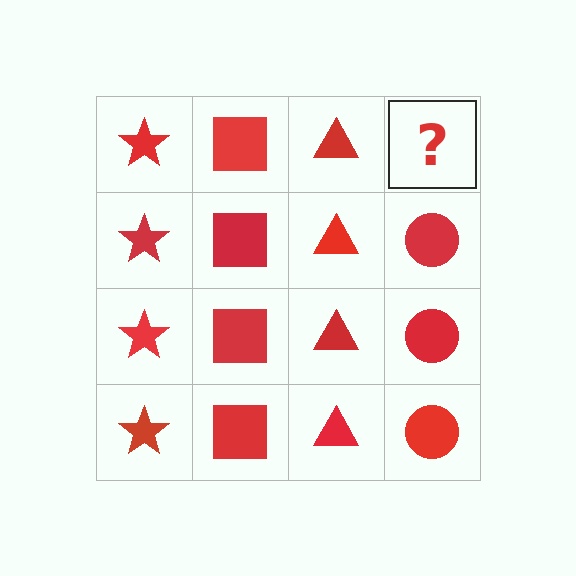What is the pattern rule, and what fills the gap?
The rule is that each column has a consistent shape. The gap should be filled with a red circle.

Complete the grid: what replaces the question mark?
The question mark should be replaced with a red circle.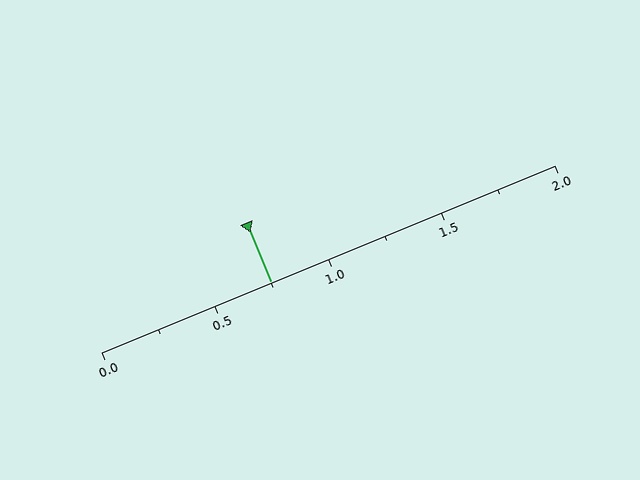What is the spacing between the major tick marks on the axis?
The major ticks are spaced 0.5 apart.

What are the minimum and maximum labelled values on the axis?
The axis runs from 0.0 to 2.0.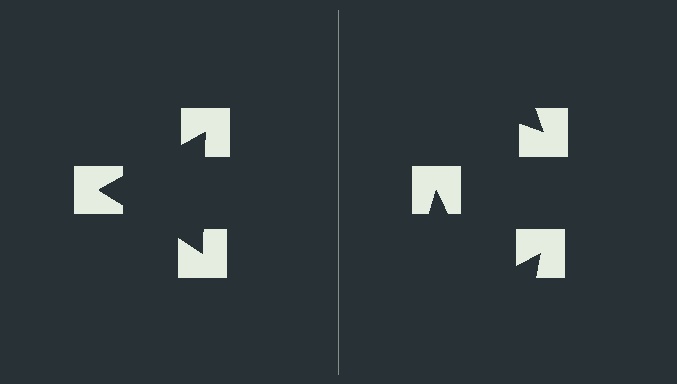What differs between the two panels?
The notched squares are positioned identically on both sides; only the wedge orientations differ. On the left they align to a triangle; on the right they are misaligned.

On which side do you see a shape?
An illusory triangle appears on the left side. On the right side the wedge cuts are rotated, so no coherent shape forms.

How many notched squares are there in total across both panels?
6 — 3 on each side.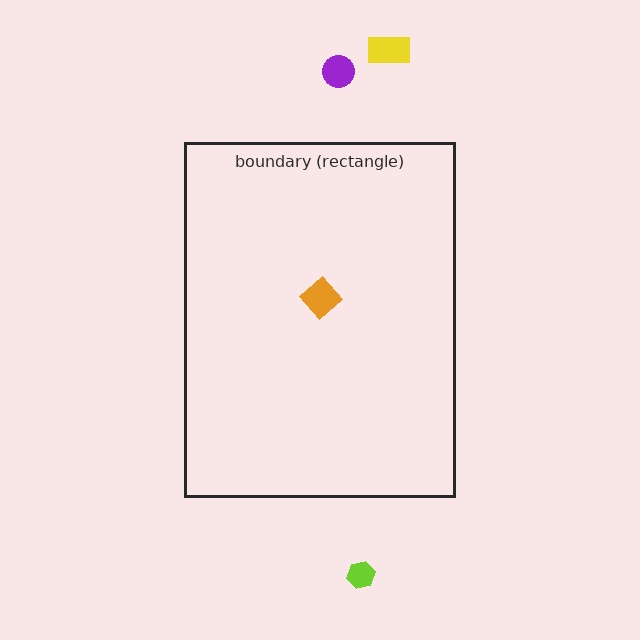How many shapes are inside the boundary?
1 inside, 3 outside.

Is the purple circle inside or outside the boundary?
Outside.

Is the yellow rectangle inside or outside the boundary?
Outside.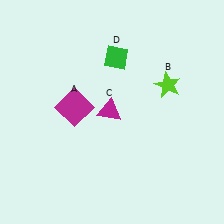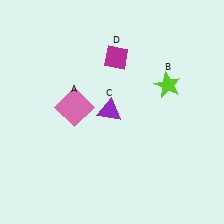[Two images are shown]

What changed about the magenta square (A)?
In Image 1, A is magenta. In Image 2, it changed to pink.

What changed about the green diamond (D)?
In Image 1, D is green. In Image 2, it changed to magenta.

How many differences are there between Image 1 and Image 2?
There are 3 differences between the two images.